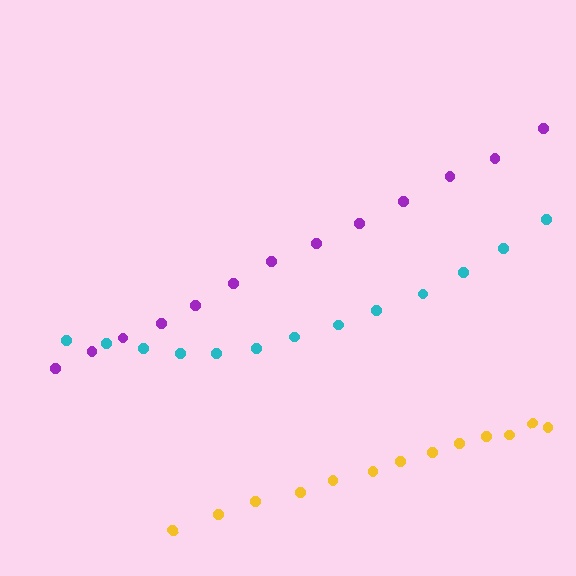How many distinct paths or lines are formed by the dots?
There are 3 distinct paths.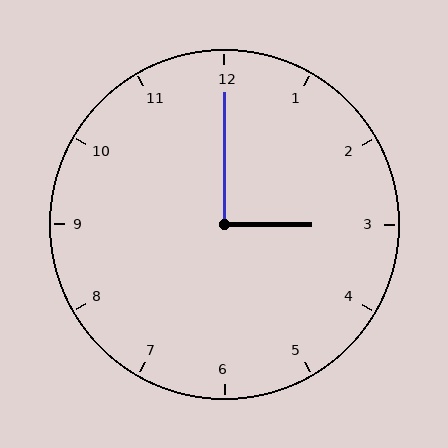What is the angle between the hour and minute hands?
Approximately 90 degrees.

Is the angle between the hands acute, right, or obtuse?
It is right.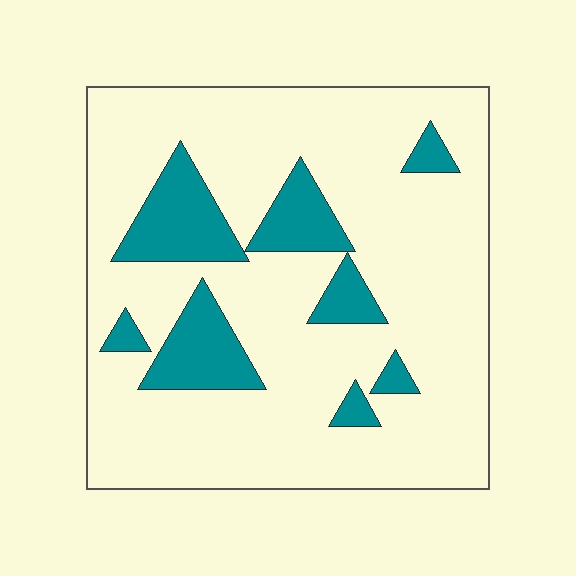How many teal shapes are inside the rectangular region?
8.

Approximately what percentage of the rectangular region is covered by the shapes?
Approximately 20%.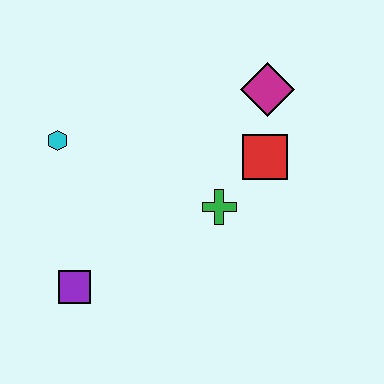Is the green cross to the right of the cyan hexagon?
Yes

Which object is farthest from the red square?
The purple square is farthest from the red square.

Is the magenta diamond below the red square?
No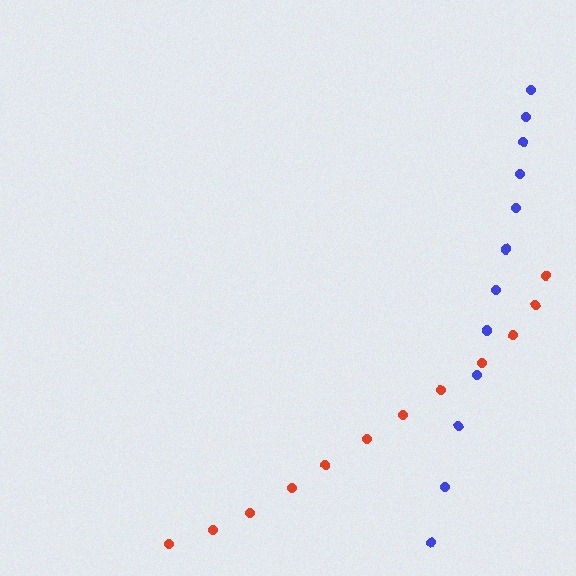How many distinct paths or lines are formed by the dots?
There are 2 distinct paths.